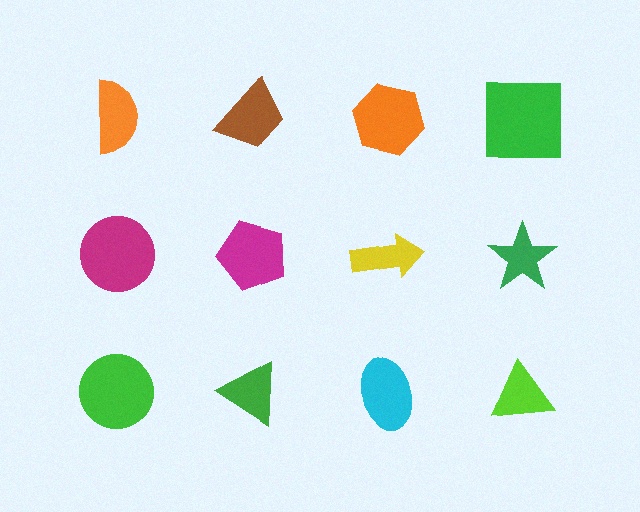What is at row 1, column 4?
A green square.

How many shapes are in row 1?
4 shapes.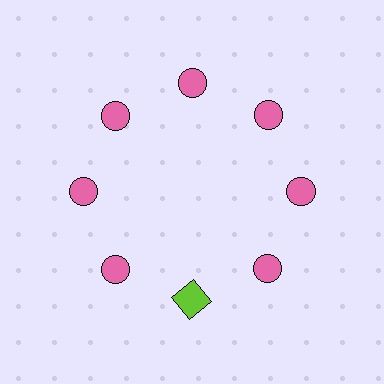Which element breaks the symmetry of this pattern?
The lime square at roughly the 6 o'clock position breaks the symmetry. All other shapes are pink circles.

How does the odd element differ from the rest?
It differs in both color (lime instead of pink) and shape (square instead of circle).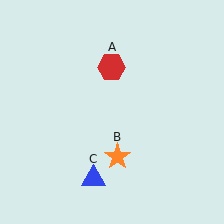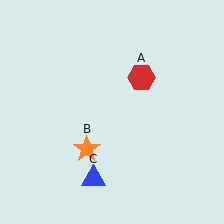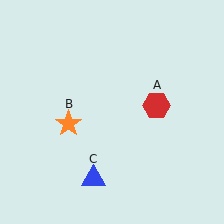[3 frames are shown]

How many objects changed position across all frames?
2 objects changed position: red hexagon (object A), orange star (object B).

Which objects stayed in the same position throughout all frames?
Blue triangle (object C) remained stationary.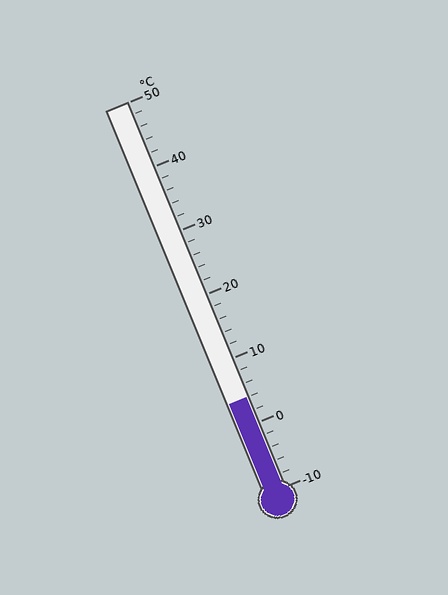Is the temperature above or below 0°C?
The temperature is above 0°C.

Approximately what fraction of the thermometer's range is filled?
The thermometer is filled to approximately 25% of its range.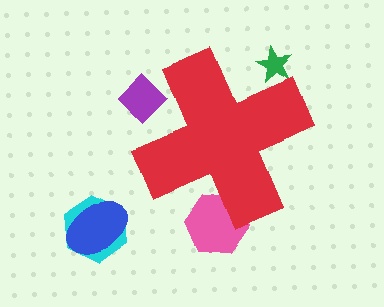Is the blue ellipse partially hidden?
No, the blue ellipse is fully visible.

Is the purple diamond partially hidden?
Yes, the purple diamond is partially hidden behind the red cross.